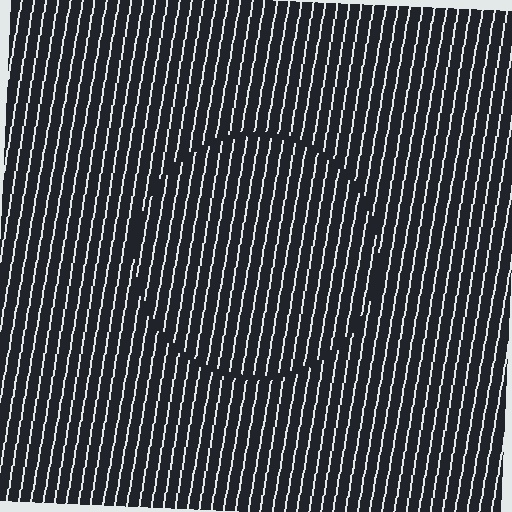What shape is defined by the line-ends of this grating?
An illusory circle. The interior of the shape contains the same grating, shifted by half a period — the contour is defined by the phase discontinuity where line-ends from the inner and outer gratings abut.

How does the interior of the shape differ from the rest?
The interior of the shape contains the same grating, shifted by half a period — the contour is defined by the phase discontinuity where line-ends from the inner and outer gratings abut.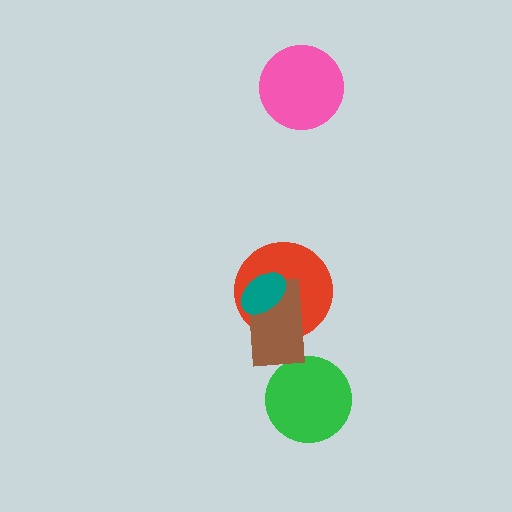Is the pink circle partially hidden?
No, no other shape covers it.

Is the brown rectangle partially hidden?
Yes, it is partially covered by another shape.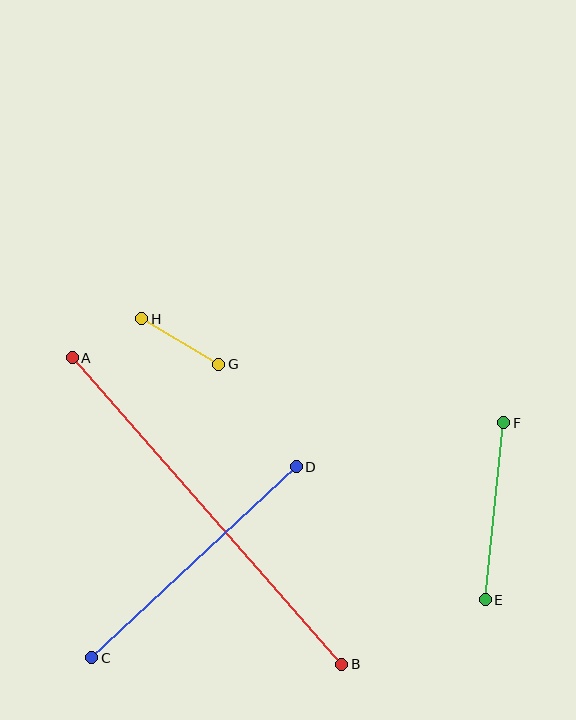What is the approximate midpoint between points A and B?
The midpoint is at approximately (207, 511) pixels.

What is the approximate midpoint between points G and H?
The midpoint is at approximately (180, 342) pixels.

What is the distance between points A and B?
The distance is approximately 408 pixels.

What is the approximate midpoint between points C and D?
The midpoint is at approximately (194, 562) pixels.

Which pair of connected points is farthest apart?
Points A and B are farthest apart.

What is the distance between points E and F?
The distance is approximately 178 pixels.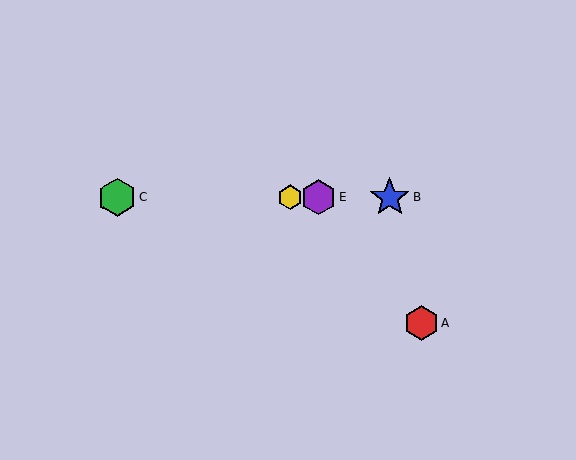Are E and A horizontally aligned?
No, E is at y≈197 and A is at y≈323.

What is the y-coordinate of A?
Object A is at y≈323.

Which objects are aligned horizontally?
Objects B, C, D, E are aligned horizontally.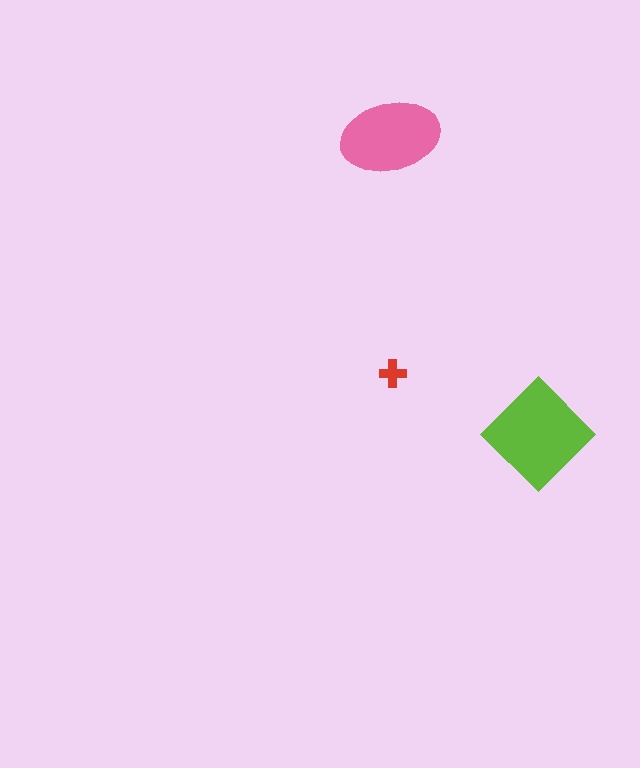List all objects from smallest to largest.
The red cross, the pink ellipse, the lime diamond.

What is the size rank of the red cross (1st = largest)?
3rd.